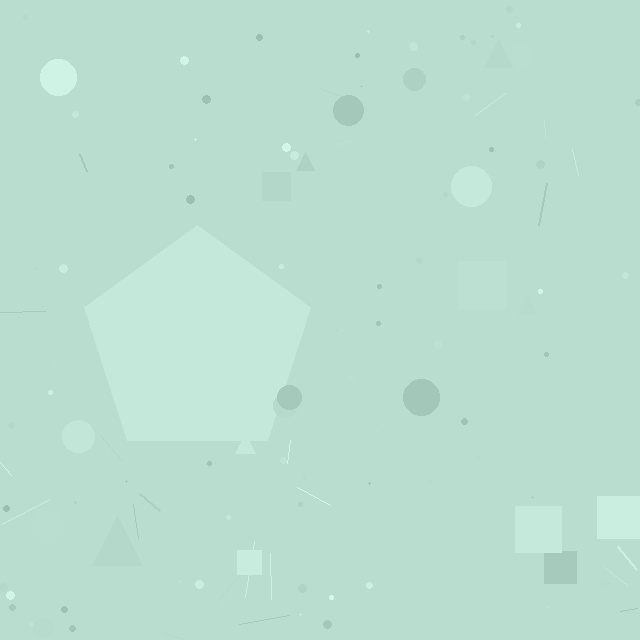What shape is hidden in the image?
A pentagon is hidden in the image.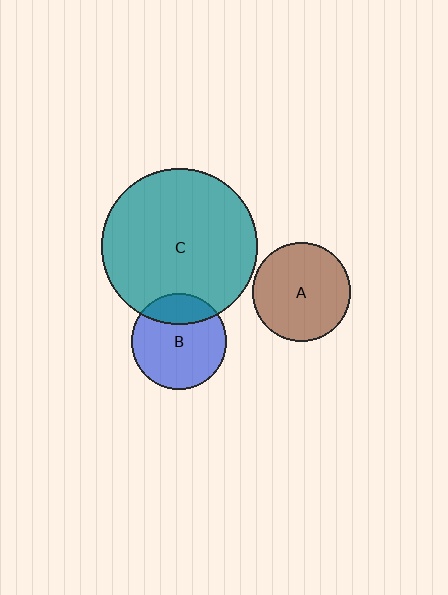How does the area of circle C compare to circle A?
Approximately 2.5 times.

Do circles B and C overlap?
Yes.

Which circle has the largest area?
Circle C (teal).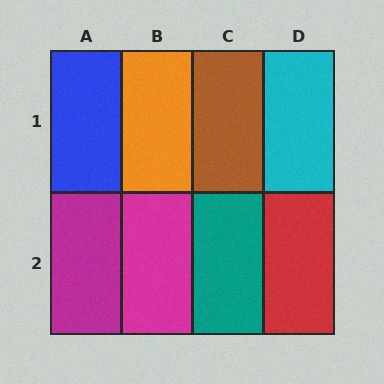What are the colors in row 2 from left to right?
Magenta, magenta, teal, red.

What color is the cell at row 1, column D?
Cyan.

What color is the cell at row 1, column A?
Blue.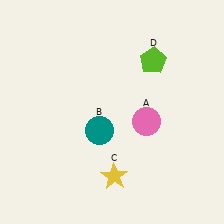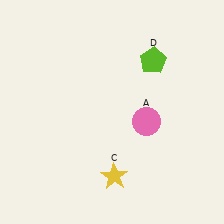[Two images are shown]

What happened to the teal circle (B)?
The teal circle (B) was removed in Image 2. It was in the bottom-left area of Image 1.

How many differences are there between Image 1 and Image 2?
There is 1 difference between the two images.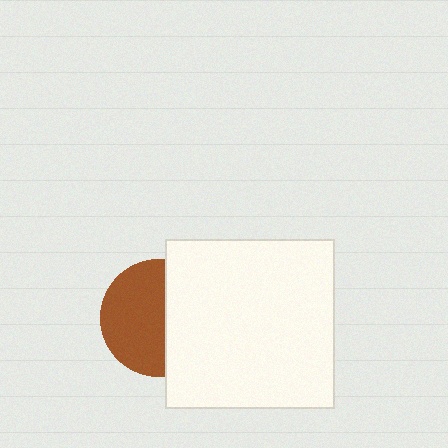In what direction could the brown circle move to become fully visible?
The brown circle could move left. That would shift it out from behind the white square entirely.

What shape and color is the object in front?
The object in front is a white square.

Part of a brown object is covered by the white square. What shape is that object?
It is a circle.